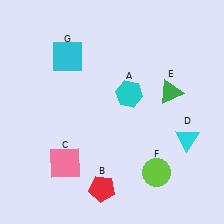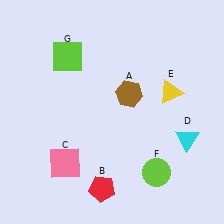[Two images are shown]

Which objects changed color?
A changed from cyan to brown. E changed from green to yellow. G changed from cyan to lime.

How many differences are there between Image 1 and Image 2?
There are 3 differences between the two images.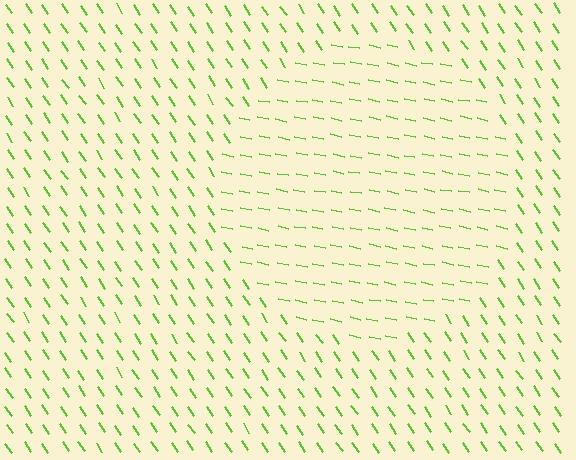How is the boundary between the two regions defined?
The boundary is defined purely by a change in line orientation (approximately 45 degrees difference). All lines are the same color and thickness.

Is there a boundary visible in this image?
Yes, there is a texture boundary formed by a change in line orientation.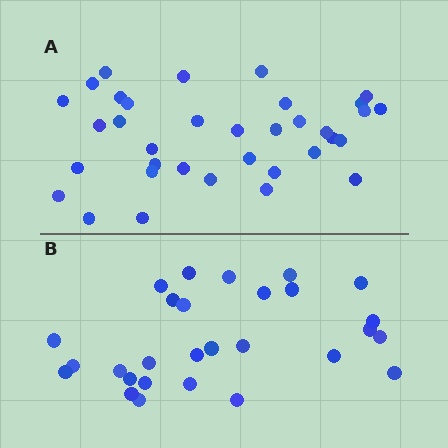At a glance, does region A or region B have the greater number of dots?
Region A (the top region) has more dots.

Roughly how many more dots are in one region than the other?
Region A has roughly 8 or so more dots than region B.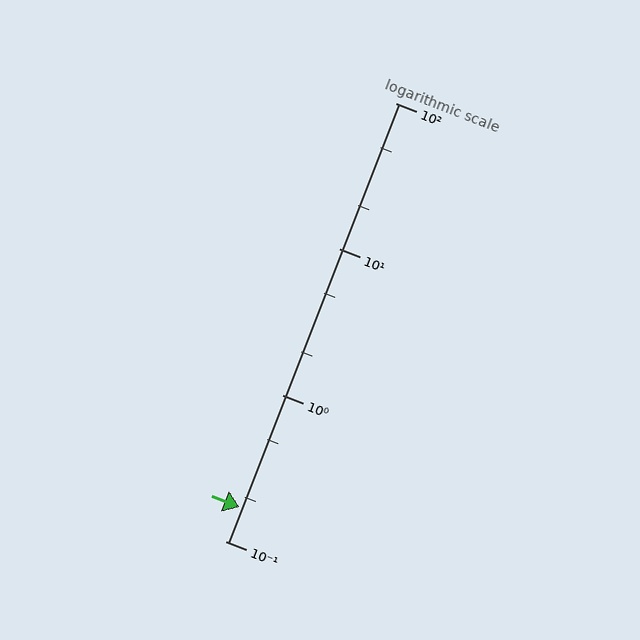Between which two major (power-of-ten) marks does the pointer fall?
The pointer is between 0.1 and 1.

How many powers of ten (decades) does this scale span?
The scale spans 3 decades, from 0.1 to 100.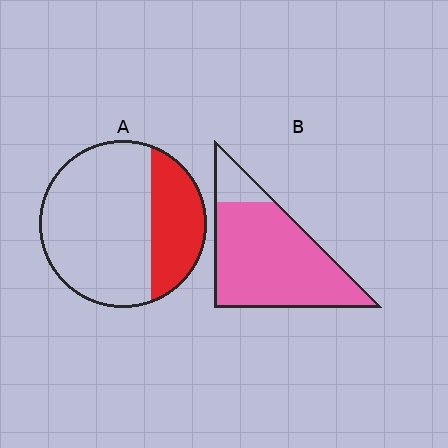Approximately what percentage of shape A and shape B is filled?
A is approximately 30% and B is approximately 85%.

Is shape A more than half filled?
No.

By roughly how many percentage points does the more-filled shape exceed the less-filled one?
By roughly 55 percentage points (B over A).